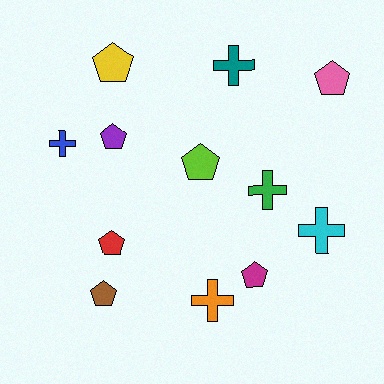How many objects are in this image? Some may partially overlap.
There are 12 objects.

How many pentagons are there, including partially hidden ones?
There are 7 pentagons.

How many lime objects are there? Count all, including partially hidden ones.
There is 1 lime object.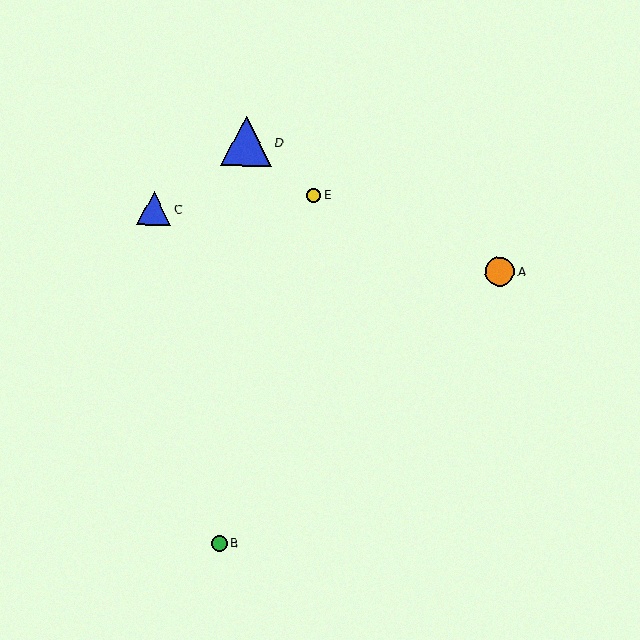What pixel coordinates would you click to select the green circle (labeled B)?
Click at (219, 543) to select the green circle B.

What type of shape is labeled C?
Shape C is a blue triangle.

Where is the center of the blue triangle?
The center of the blue triangle is at (154, 209).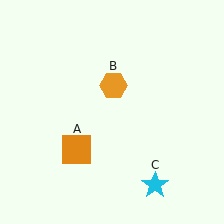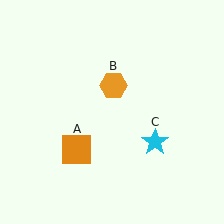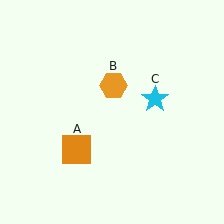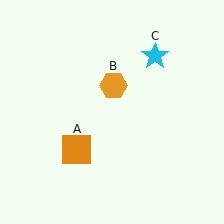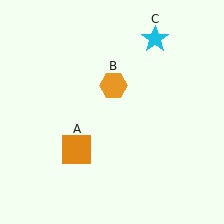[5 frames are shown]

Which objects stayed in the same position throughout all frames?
Orange square (object A) and orange hexagon (object B) remained stationary.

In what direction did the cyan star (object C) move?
The cyan star (object C) moved up.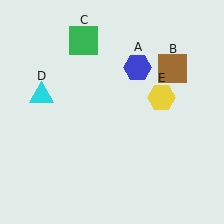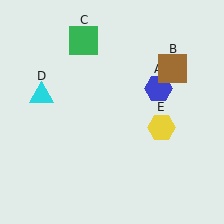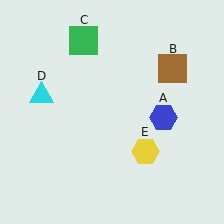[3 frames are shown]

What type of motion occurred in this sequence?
The blue hexagon (object A), yellow hexagon (object E) rotated clockwise around the center of the scene.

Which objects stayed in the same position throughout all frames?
Brown square (object B) and green square (object C) and cyan triangle (object D) remained stationary.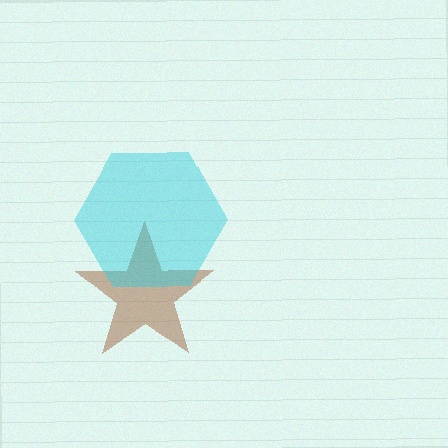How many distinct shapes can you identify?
There are 2 distinct shapes: a brown star, a cyan hexagon.